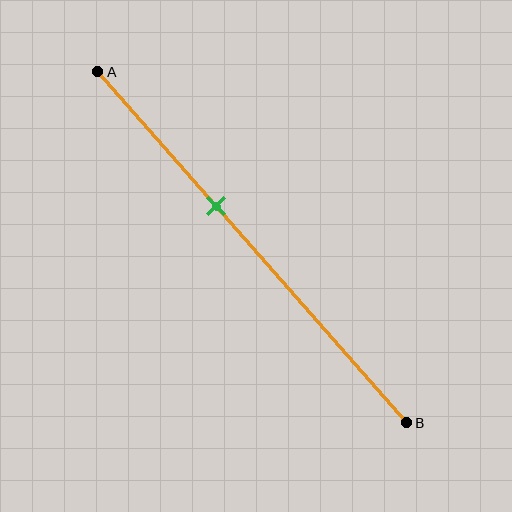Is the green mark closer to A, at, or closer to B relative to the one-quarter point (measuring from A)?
The green mark is closer to point B than the one-quarter point of segment AB.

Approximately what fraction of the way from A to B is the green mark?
The green mark is approximately 40% of the way from A to B.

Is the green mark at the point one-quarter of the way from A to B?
No, the mark is at about 40% from A, not at the 25% one-quarter point.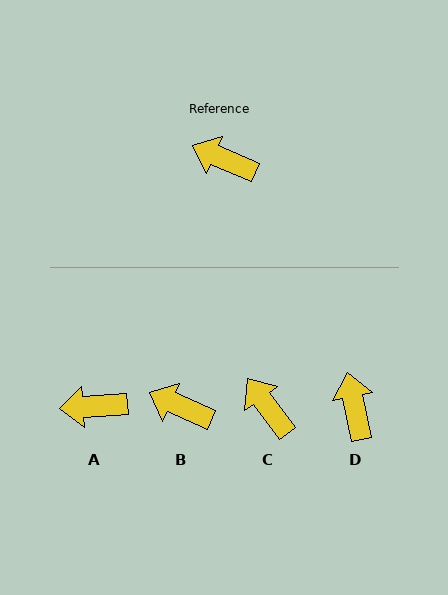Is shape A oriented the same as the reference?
No, it is off by about 27 degrees.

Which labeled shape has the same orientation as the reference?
B.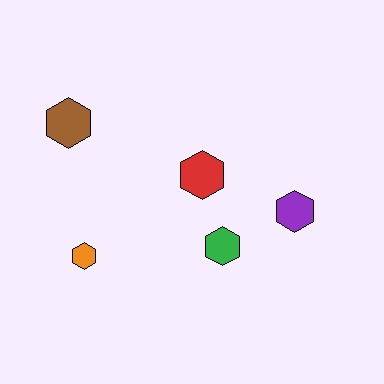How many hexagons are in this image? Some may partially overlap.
There are 5 hexagons.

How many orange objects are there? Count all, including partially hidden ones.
There is 1 orange object.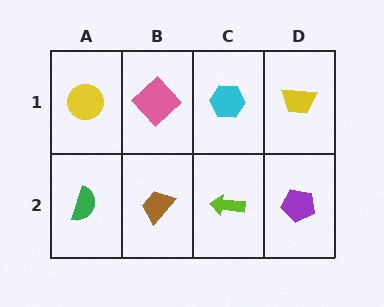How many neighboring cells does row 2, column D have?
2.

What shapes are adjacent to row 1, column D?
A purple pentagon (row 2, column D), a cyan hexagon (row 1, column C).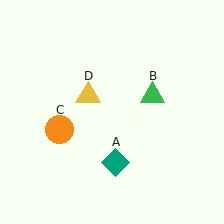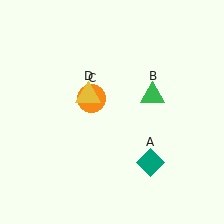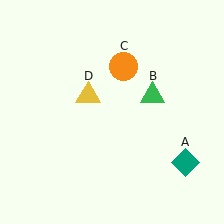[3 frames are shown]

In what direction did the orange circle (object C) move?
The orange circle (object C) moved up and to the right.